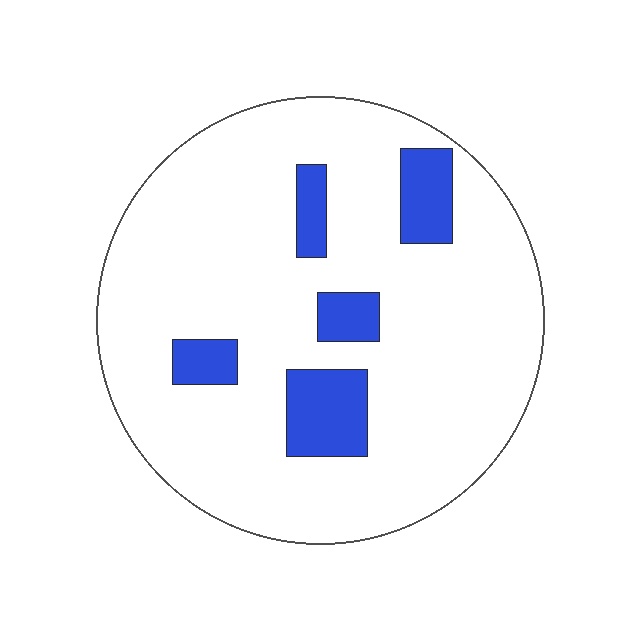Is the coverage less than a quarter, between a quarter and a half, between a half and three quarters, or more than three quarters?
Less than a quarter.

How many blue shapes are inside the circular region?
5.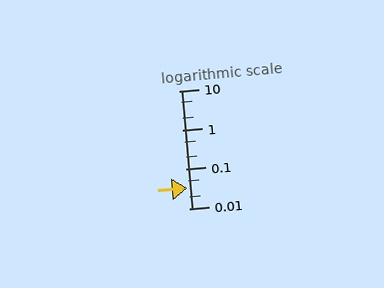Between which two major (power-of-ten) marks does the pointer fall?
The pointer is between 0.01 and 0.1.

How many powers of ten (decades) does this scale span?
The scale spans 3 decades, from 0.01 to 10.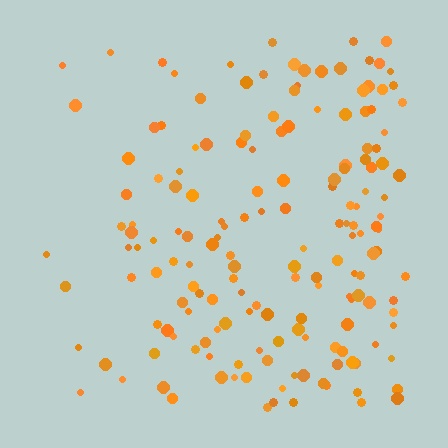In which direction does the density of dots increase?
From left to right, with the right side densest.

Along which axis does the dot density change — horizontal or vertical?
Horizontal.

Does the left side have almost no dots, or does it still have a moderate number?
Still a moderate number, just noticeably fewer than the right.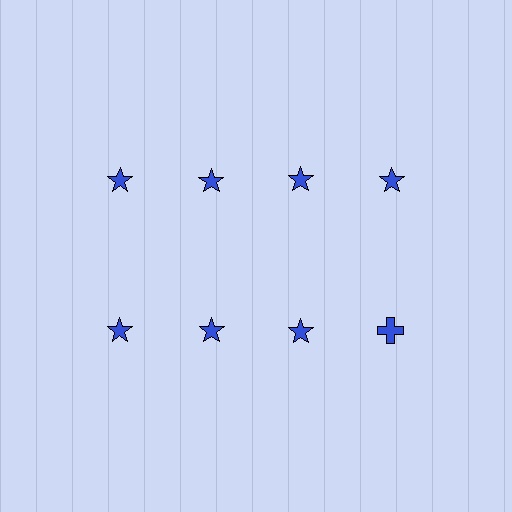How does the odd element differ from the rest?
It has a different shape: cross instead of star.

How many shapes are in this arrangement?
There are 8 shapes arranged in a grid pattern.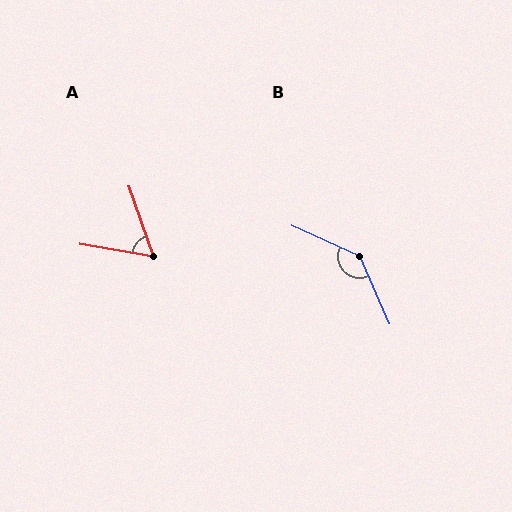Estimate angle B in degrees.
Approximately 137 degrees.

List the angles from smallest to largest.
A (61°), B (137°).